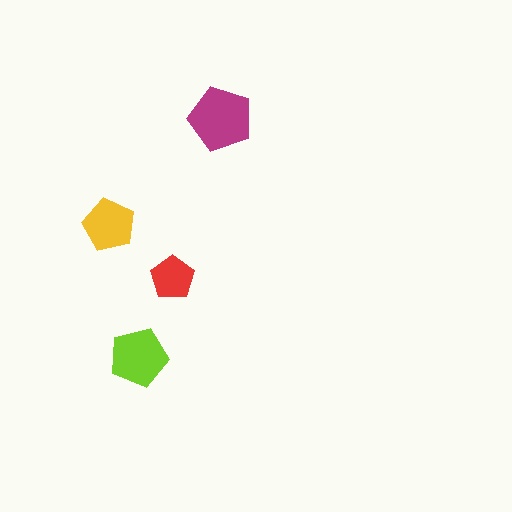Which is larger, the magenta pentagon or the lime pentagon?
The magenta one.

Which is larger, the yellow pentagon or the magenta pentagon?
The magenta one.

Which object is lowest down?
The lime pentagon is bottommost.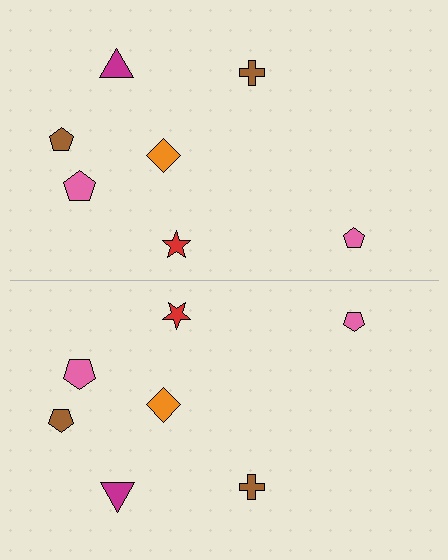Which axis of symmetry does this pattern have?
The pattern has a horizontal axis of symmetry running through the center of the image.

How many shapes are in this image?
There are 14 shapes in this image.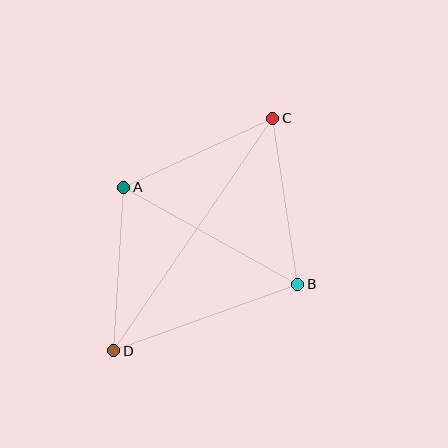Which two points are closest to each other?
Points A and D are closest to each other.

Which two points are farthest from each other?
Points C and D are farthest from each other.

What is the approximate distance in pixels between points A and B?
The distance between A and B is approximately 199 pixels.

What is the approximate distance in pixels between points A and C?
The distance between A and C is approximately 164 pixels.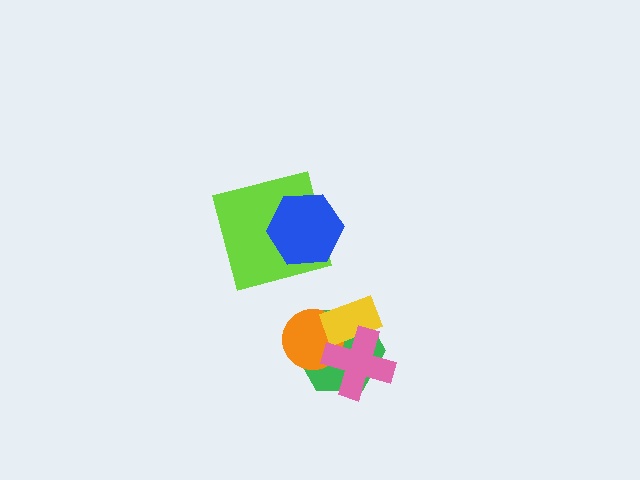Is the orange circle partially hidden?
Yes, it is partially covered by another shape.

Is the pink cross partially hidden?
No, no other shape covers it.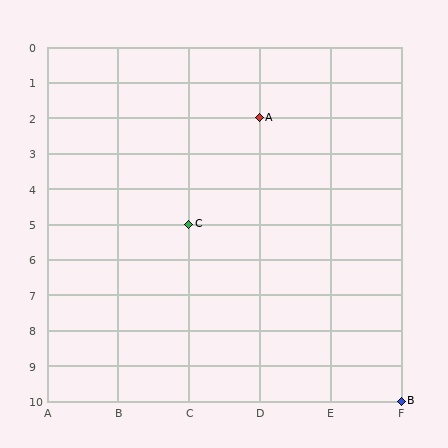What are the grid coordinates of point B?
Point B is at grid coordinates (F, 10).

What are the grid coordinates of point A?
Point A is at grid coordinates (D, 2).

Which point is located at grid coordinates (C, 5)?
Point C is at (C, 5).